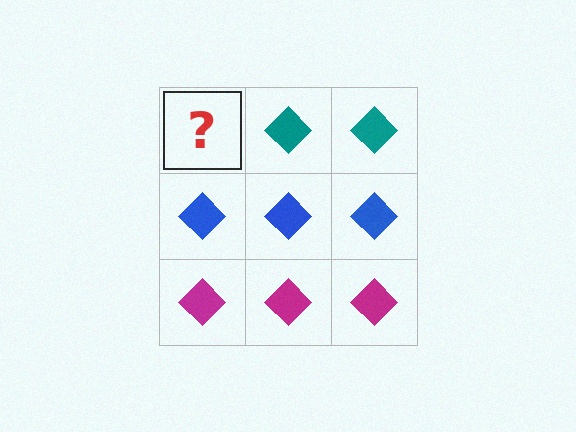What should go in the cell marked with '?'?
The missing cell should contain a teal diamond.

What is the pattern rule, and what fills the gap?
The rule is that each row has a consistent color. The gap should be filled with a teal diamond.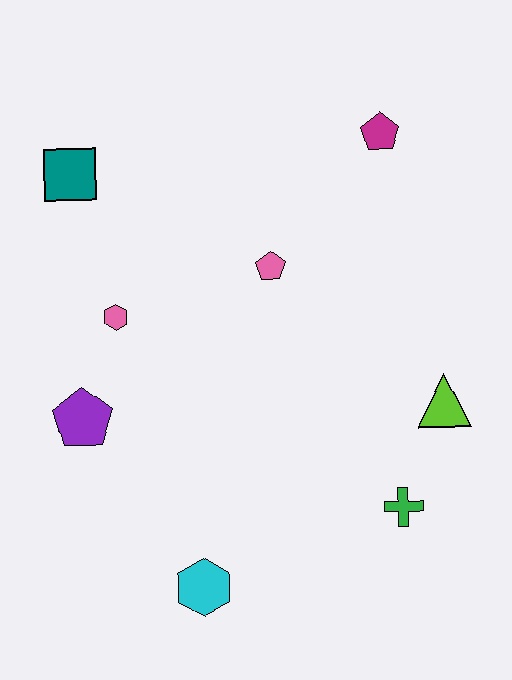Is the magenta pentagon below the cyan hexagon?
No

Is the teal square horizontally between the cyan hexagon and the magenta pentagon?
No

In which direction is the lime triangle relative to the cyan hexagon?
The lime triangle is to the right of the cyan hexagon.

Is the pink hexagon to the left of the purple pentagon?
No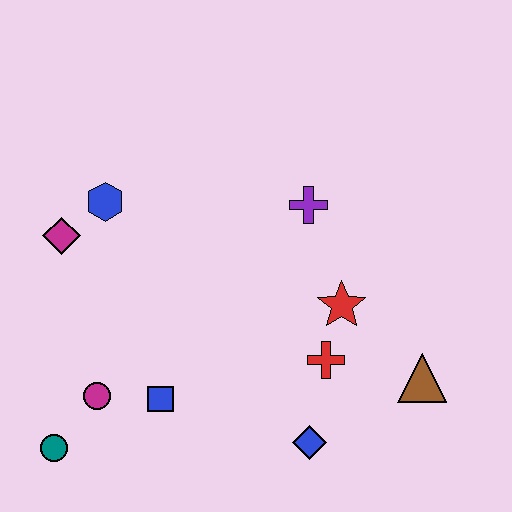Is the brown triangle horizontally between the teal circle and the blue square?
No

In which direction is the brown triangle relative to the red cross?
The brown triangle is to the right of the red cross.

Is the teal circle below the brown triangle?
Yes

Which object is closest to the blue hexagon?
The magenta diamond is closest to the blue hexagon.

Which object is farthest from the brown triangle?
The magenta diamond is farthest from the brown triangle.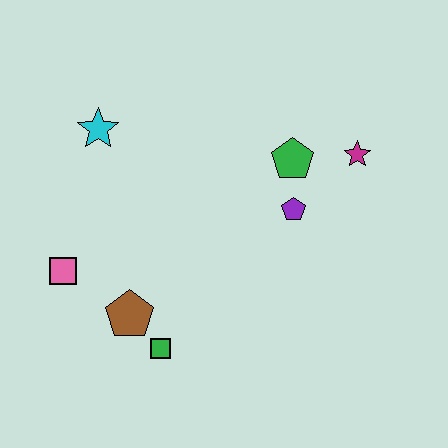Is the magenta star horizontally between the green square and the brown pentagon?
No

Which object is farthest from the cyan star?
The magenta star is farthest from the cyan star.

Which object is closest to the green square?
The brown pentagon is closest to the green square.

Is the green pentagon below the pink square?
No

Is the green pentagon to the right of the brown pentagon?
Yes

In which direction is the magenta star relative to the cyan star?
The magenta star is to the right of the cyan star.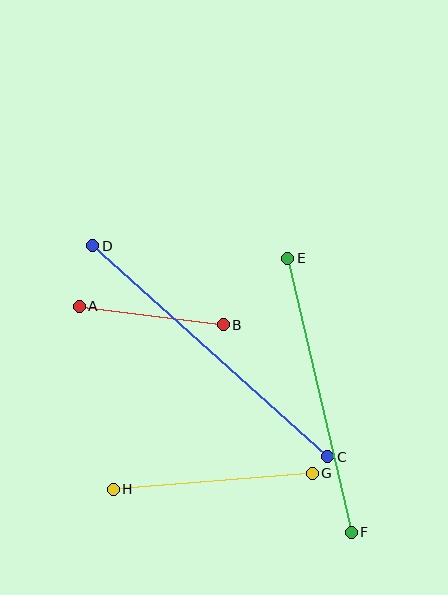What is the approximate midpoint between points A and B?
The midpoint is at approximately (151, 315) pixels.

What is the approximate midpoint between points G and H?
The midpoint is at approximately (213, 481) pixels.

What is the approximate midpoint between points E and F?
The midpoint is at approximately (320, 395) pixels.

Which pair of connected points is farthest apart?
Points C and D are farthest apart.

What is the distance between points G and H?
The distance is approximately 200 pixels.